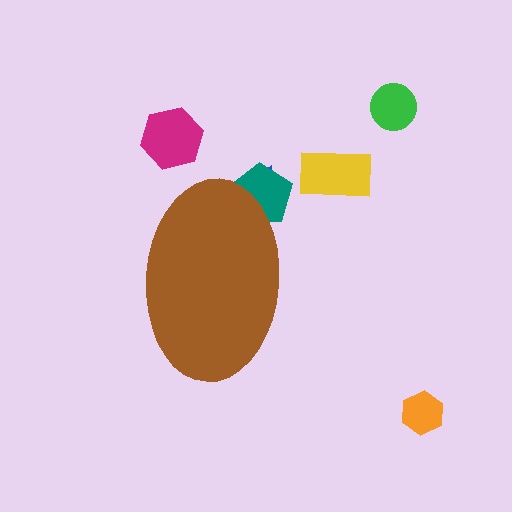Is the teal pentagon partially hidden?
Yes, the teal pentagon is partially hidden behind the brown ellipse.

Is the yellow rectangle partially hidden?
No, the yellow rectangle is fully visible.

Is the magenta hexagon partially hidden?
No, the magenta hexagon is fully visible.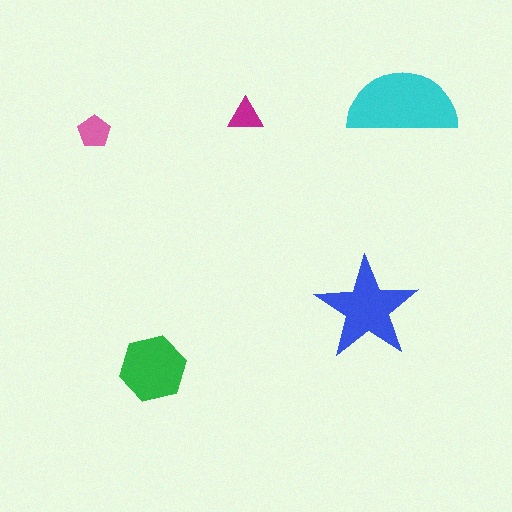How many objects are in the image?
There are 5 objects in the image.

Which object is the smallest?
The magenta triangle.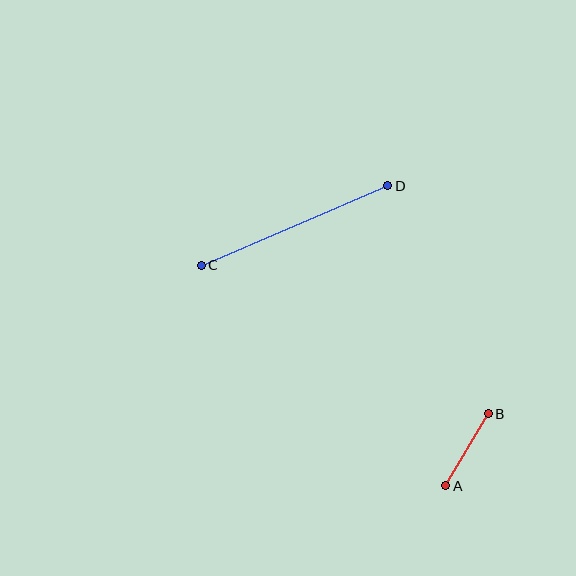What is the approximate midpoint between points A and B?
The midpoint is at approximately (467, 450) pixels.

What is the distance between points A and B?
The distance is approximately 83 pixels.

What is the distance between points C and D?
The distance is approximately 203 pixels.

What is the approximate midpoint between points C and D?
The midpoint is at approximately (295, 225) pixels.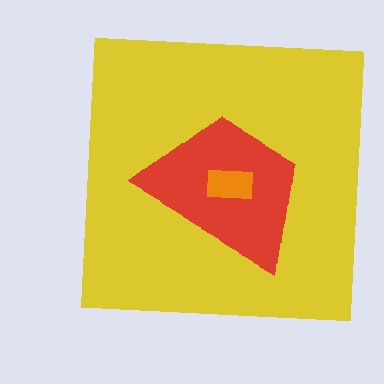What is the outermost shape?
The yellow square.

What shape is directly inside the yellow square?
The red trapezoid.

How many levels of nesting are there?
3.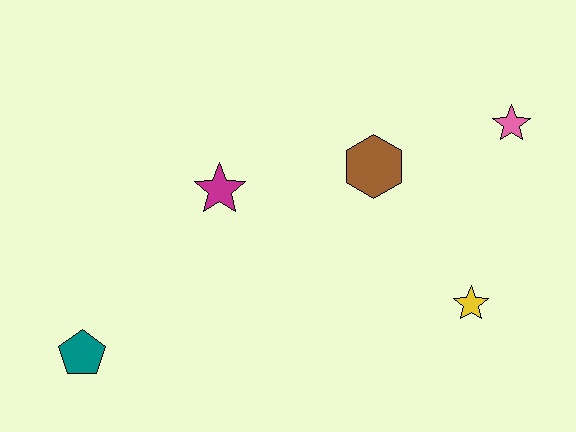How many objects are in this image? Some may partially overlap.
There are 5 objects.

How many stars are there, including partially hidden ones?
There are 3 stars.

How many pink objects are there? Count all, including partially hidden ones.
There is 1 pink object.